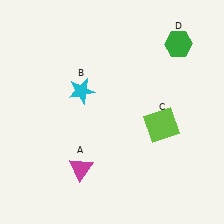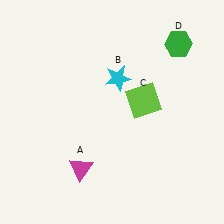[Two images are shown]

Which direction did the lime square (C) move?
The lime square (C) moved up.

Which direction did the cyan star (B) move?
The cyan star (B) moved right.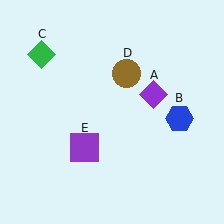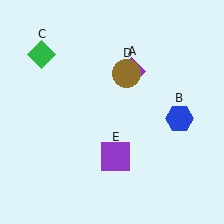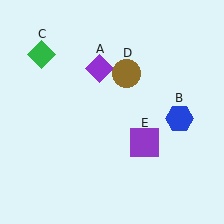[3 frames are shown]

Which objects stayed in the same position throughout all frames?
Blue hexagon (object B) and green diamond (object C) and brown circle (object D) remained stationary.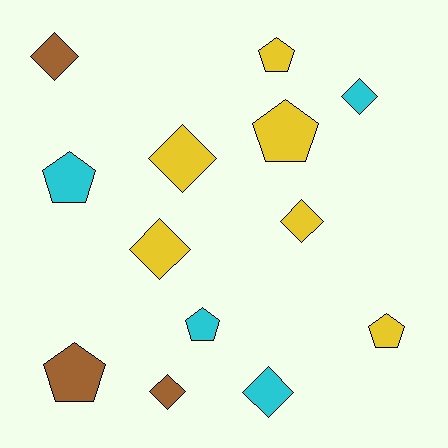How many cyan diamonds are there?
There are 2 cyan diamonds.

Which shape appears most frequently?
Diamond, with 7 objects.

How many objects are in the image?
There are 13 objects.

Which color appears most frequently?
Yellow, with 6 objects.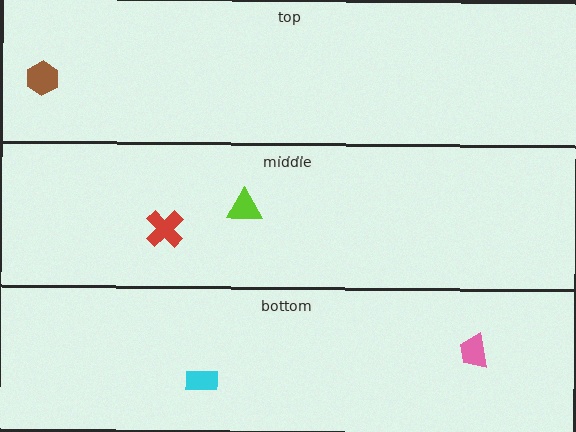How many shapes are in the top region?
1.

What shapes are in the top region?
The brown hexagon.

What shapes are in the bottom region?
The pink trapezoid, the cyan rectangle.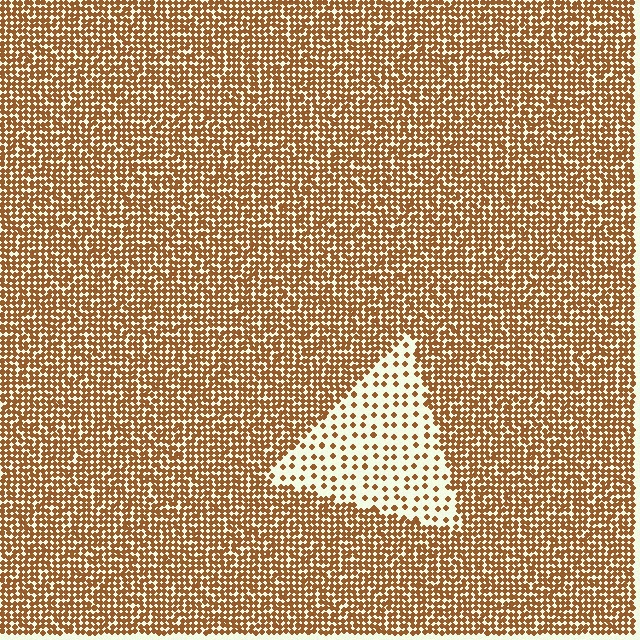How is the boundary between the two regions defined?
The boundary is defined by a change in element density (approximately 3.2x ratio). All elements are the same color, size, and shape.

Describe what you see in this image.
The image contains small brown elements arranged at two different densities. A triangle-shaped region is visible where the elements are less densely packed than the surrounding area.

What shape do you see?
I see a triangle.